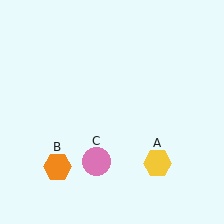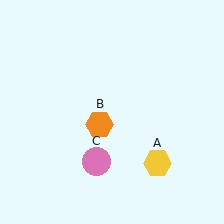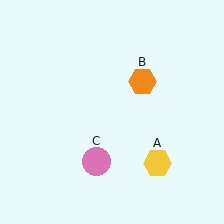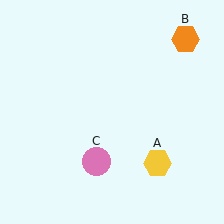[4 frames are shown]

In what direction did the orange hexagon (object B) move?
The orange hexagon (object B) moved up and to the right.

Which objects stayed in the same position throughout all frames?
Yellow hexagon (object A) and pink circle (object C) remained stationary.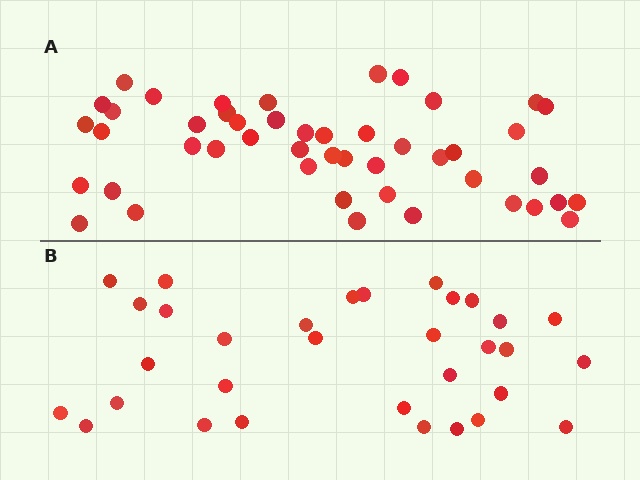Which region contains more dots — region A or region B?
Region A (the top region) has more dots.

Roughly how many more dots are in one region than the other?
Region A has approximately 15 more dots than region B.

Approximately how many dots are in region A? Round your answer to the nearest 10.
About 50 dots. (The exact count is 47, which rounds to 50.)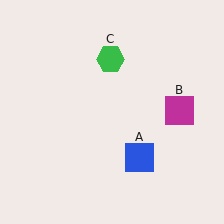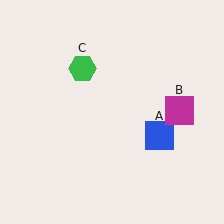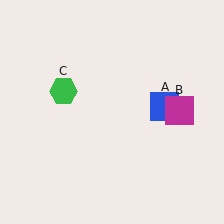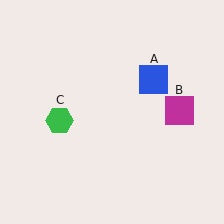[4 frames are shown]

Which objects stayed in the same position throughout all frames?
Magenta square (object B) remained stationary.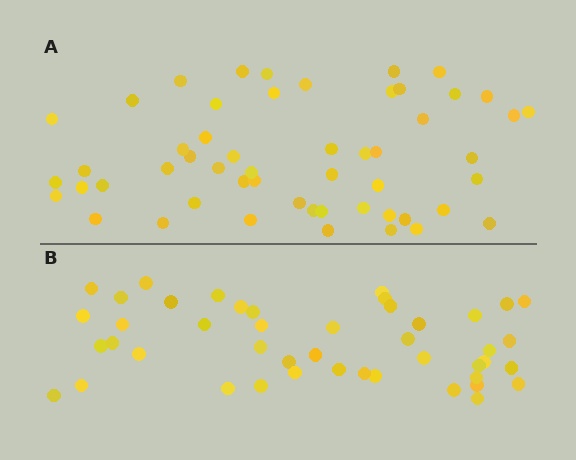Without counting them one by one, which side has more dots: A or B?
Region A (the top region) has more dots.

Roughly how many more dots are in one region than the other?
Region A has roughly 8 or so more dots than region B.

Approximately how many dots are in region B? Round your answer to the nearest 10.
About 40 dots. (The exact count is 45, which rounds to 40.)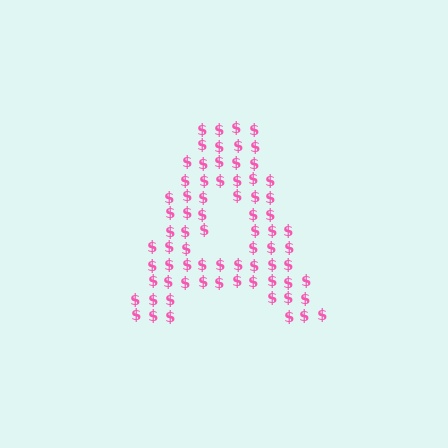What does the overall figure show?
The overall figure shows the letter A.